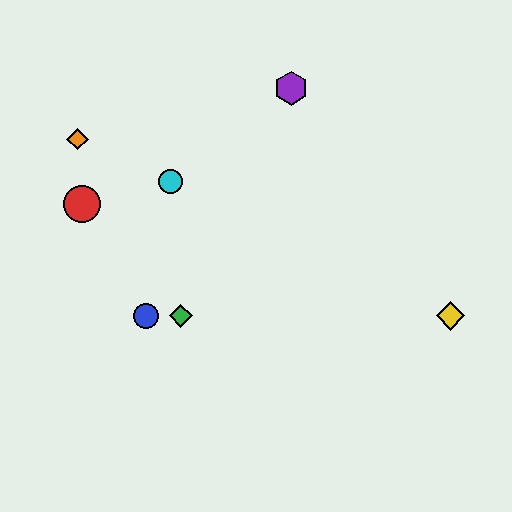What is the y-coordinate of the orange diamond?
The orange diamond is at y≈139.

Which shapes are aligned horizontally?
The blue circle, the green diamond, the yellow diamond are aligned horizontally.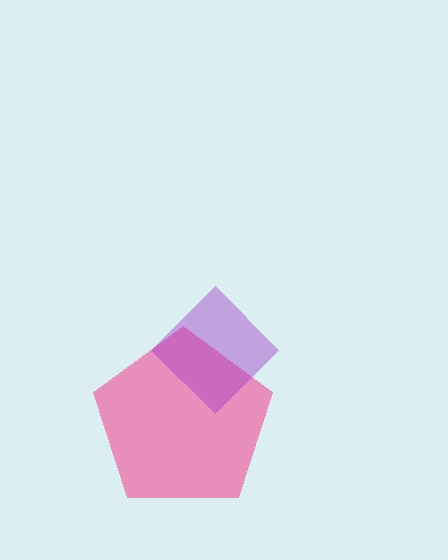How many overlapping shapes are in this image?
There are 2 overlapping shapes in the image.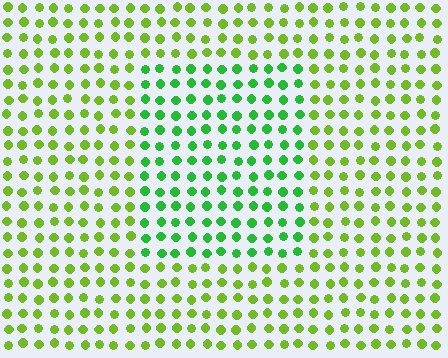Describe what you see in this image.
The image is filled with small lime elements in a uniform arrangement. A rectangle-shaped region is visible where the elements are tinted to a slightly different hue, forming a subtle color boundary.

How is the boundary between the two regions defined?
The boundary is defined purely by a slight shift in hue (about 36 degrees). Spacing, size, and orientation are identical on both sides.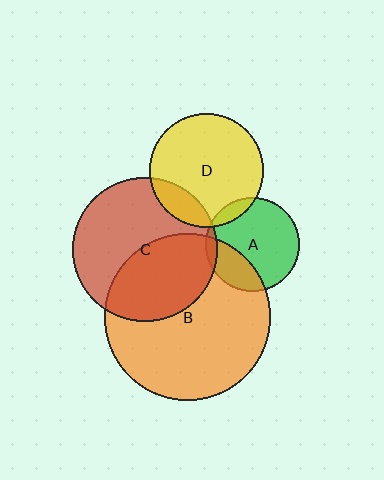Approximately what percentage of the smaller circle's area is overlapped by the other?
Approximately 45%.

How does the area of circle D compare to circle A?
Approximately 1.5 times.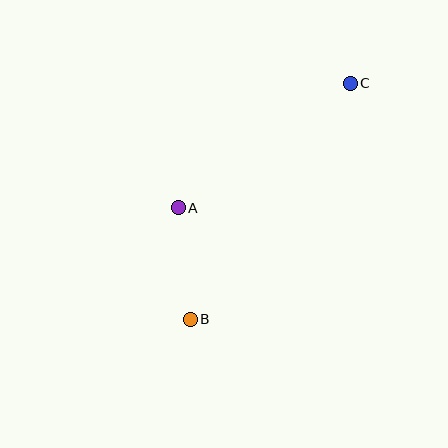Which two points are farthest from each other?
Points B and C are farthest from each other.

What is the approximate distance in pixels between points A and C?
The distance between A and C is approximately 213 pixels.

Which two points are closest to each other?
Points A and B are closest to each other.